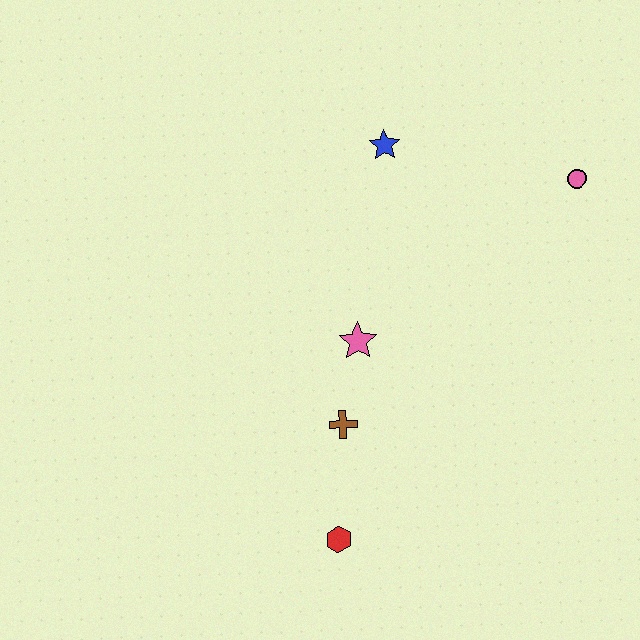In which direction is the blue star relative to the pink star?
The blue star is above the pink star.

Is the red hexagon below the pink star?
Yes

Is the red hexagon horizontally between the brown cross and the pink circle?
No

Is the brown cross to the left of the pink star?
Yes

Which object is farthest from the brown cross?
The pink circle is farthest from the brown cross.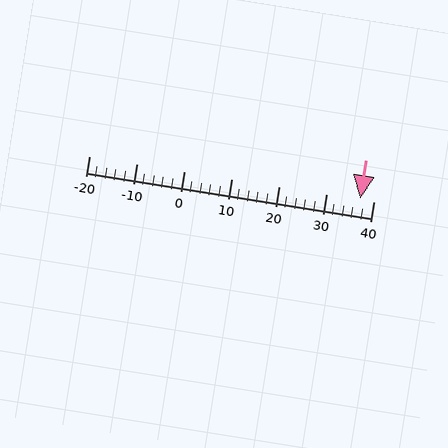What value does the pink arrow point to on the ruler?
The pink arrow points to approximately 37.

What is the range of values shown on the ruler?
The ruler shows values from -20 to 40.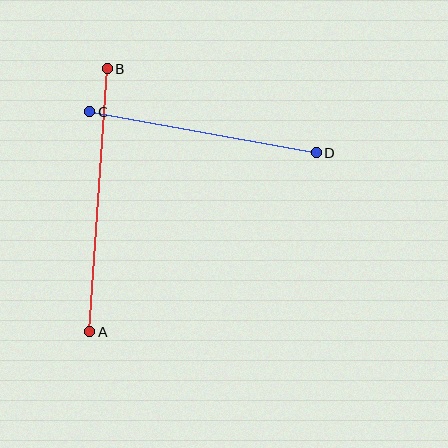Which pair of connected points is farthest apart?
Points A and B are farthest apart.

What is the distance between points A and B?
The distance is approximately 263 pixels.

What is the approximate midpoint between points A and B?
The midpoint is at approximately (98, 200) pixels.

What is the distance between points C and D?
The distance is approximately 230 pixels.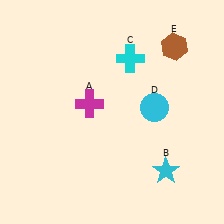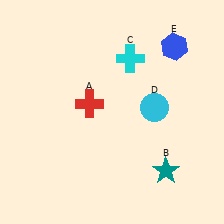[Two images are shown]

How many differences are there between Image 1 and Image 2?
There are 3 differences between the two images.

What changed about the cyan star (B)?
In Image 1, B is cyan. In Image 2, it changed to teal.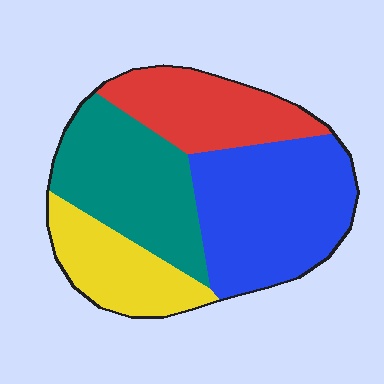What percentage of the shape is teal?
Teal covers 28% of the shape.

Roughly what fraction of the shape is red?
Red covers about 20% of the shape.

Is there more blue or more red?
Blue.